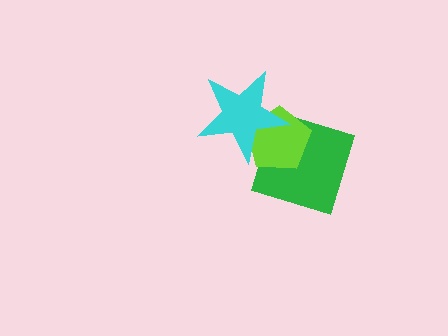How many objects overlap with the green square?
2 objects overlap with the green square.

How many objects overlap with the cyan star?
2 objects overlap with the cyan star.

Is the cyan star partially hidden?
No, no other shape covers it.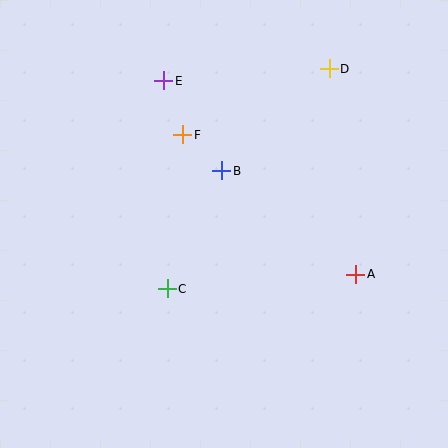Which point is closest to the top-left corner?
Point E is closest to the top-left corner.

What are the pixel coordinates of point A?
Point A is at (356, 274).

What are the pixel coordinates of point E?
Point E is at (164, 81).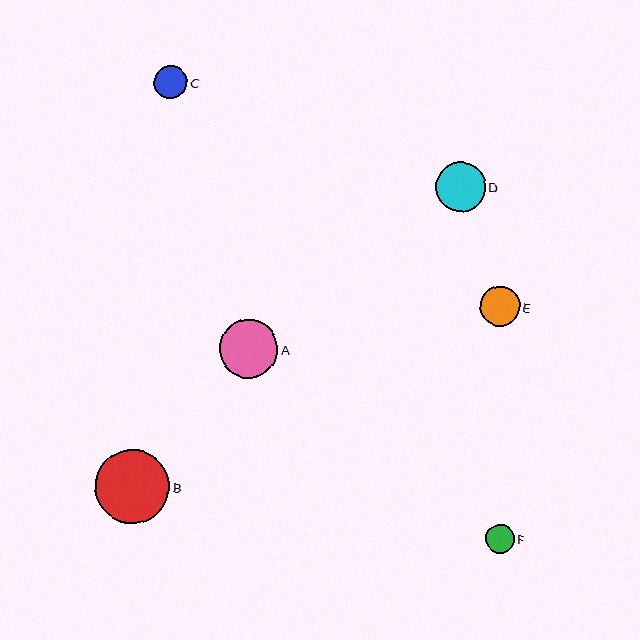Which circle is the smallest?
Circle F is the smallest with a size of approximately 28 pixels.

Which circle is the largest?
Circle B is the largest with a size of approximately 74 pixels.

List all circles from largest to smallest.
From largest to smallest: B, A, D, E, C, F.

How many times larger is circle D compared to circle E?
Circle D is approximately 1.2 times the size of circle E.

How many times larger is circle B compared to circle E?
Circle B is approximately 1.9 times the size of circle E.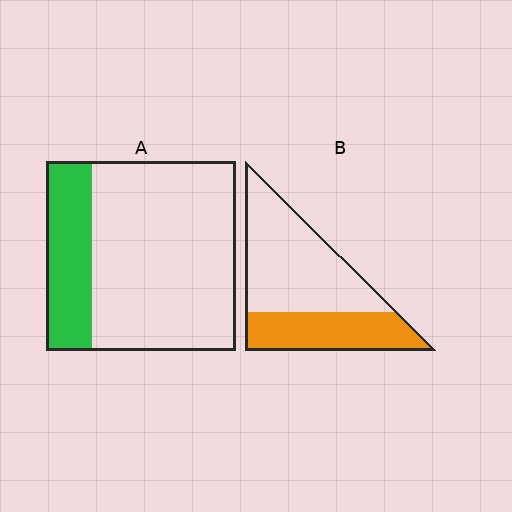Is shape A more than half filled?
No.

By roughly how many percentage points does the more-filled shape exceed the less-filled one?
By roughly 15 percentage points (B over A).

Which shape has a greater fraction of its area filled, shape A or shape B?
Shape B.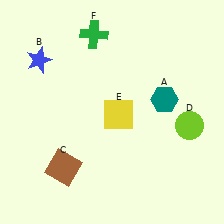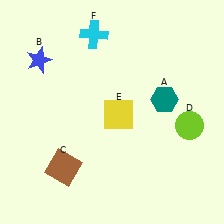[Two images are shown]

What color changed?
The cross (F) changed from green in Image 1 to cyan in Image 2.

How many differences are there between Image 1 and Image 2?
There is 1 difference between the two images.